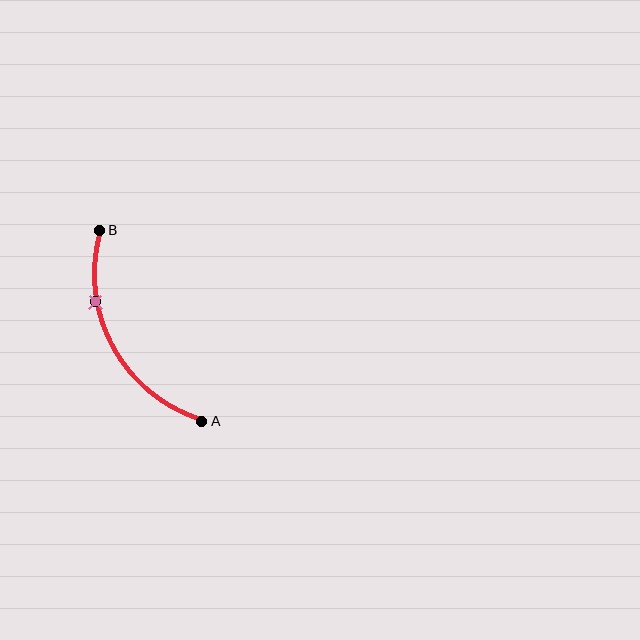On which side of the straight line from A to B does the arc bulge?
The arc bulges to the left of the straight line connecting A and B.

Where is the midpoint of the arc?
The arc midpoint is the point on the curve farthest from the straight line joining A and B. It sits to the left of that line.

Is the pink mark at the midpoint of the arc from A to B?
No. The pink mark lies on the arc but is closer to endpoint B. The arc midpoint would be at the point on the curve equidistant along the arc from both A and B.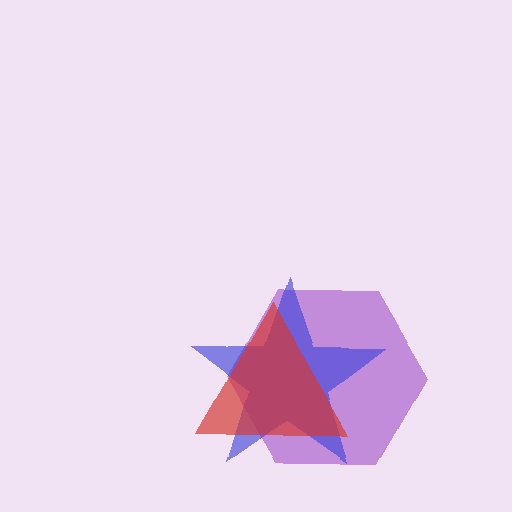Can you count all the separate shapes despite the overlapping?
Yes, there are 3 separate shapes.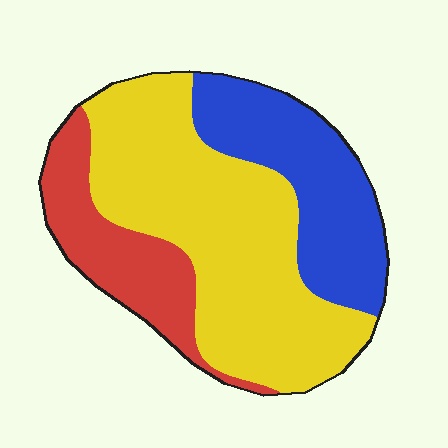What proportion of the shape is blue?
Blue takes up about one quarter (1/4) of the shape.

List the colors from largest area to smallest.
From largest to smallest: yellow, blue, red.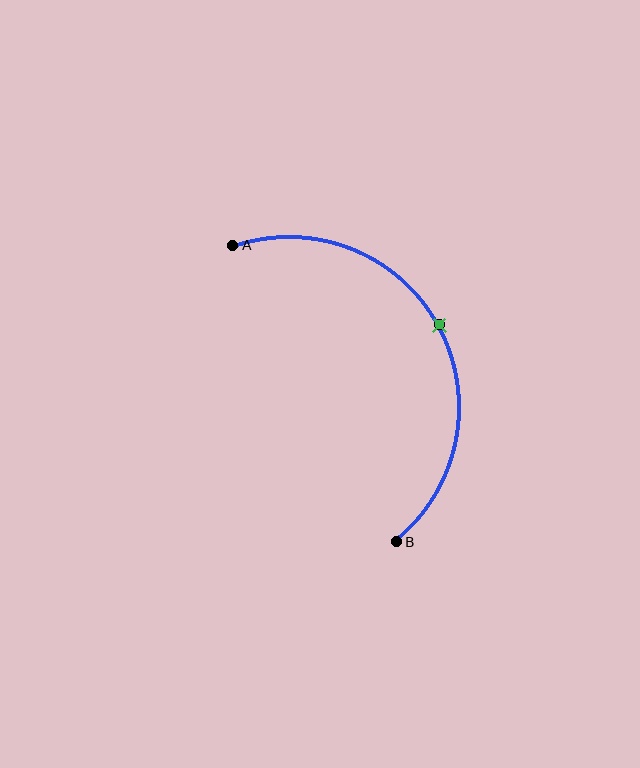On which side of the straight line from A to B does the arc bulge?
The arc bulges to the right of the straight line connecting A and B.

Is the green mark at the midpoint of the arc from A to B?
Yes. The green mark lies on the arc at equal arc-length from both A and B — it is the arc midpoint.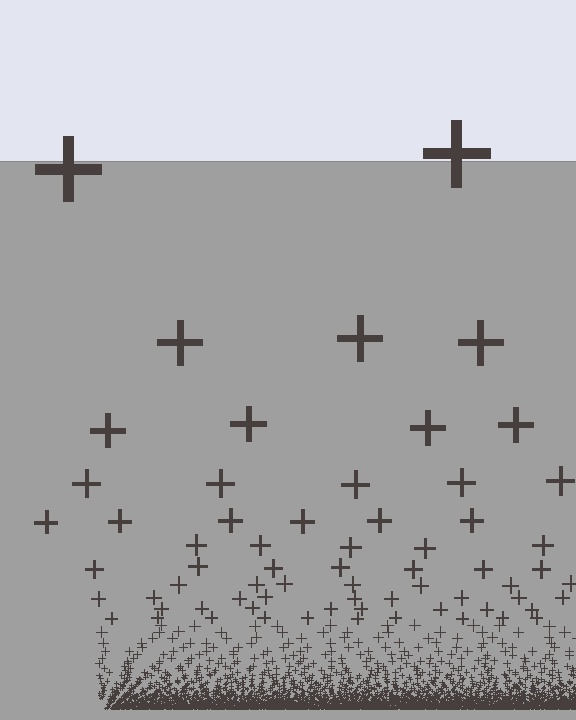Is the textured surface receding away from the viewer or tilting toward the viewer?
The surface appears to tilt toward the viewer. Texture elements get larger and sparser toward the top.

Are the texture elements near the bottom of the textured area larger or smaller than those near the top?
Smaller. The gradient is inverted — elements near the bottom are smaller and denser.